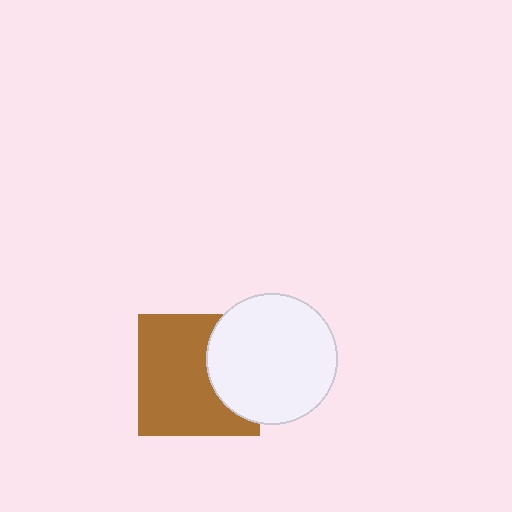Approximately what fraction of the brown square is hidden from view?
Roughly 32% of the brown square is hidden behind the white circle.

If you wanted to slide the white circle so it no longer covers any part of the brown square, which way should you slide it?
Slide it right — that is the most direct way to separate the two shapes.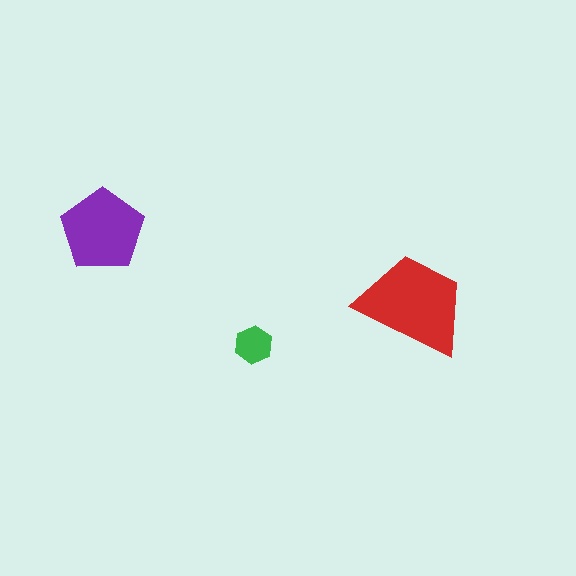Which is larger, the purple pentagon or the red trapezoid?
The red trapezoid.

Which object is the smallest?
The green hexagon.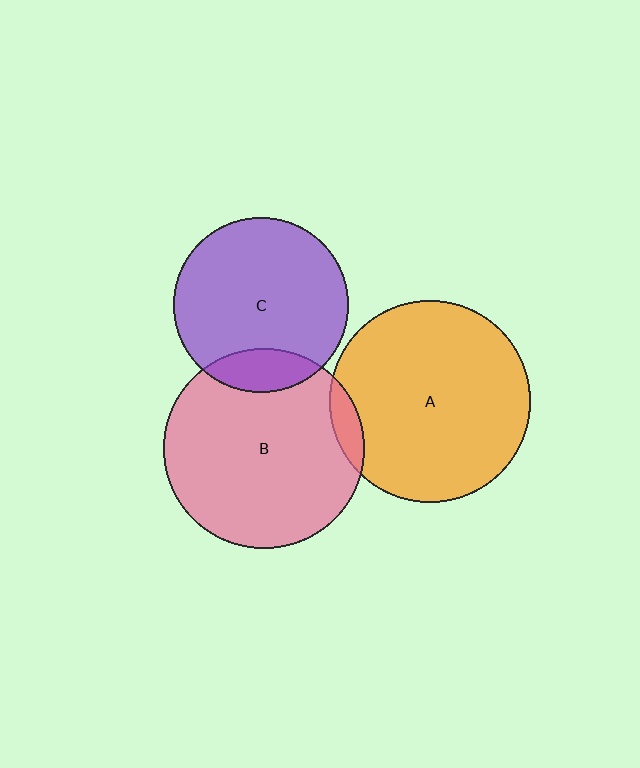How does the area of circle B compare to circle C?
Approximately 1.3 times.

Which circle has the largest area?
Circle A (orange).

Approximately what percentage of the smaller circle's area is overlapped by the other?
Approximately 5%.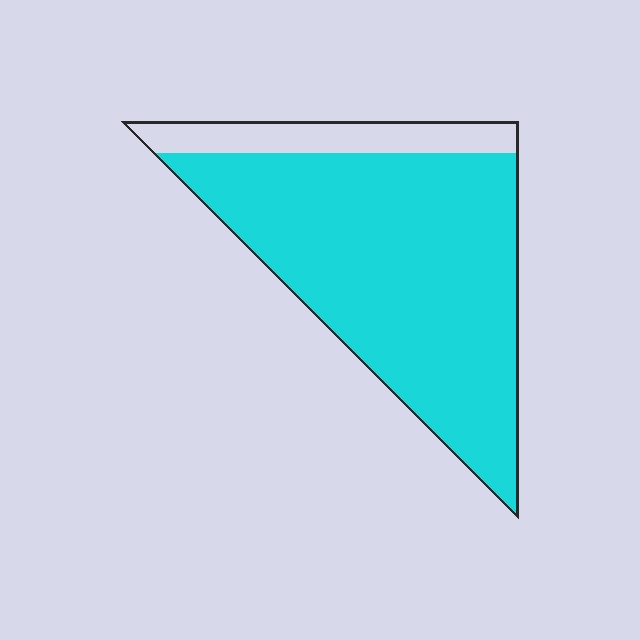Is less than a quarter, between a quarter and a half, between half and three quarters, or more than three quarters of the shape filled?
More than three quarters.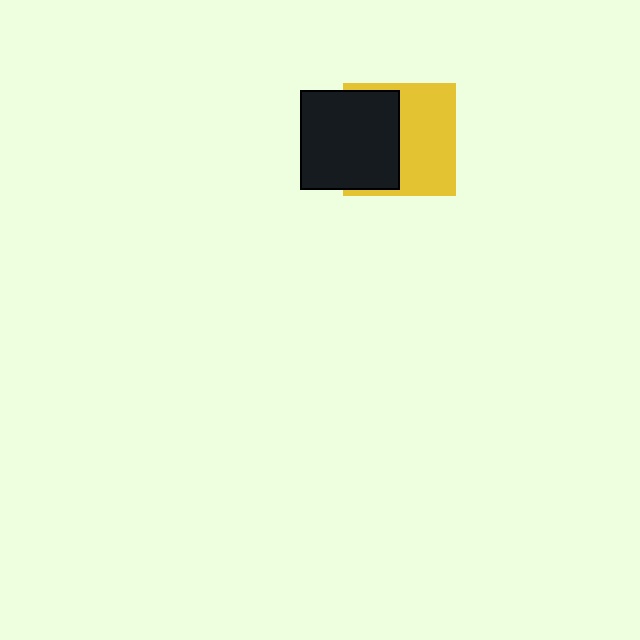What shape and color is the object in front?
The object in front is a black square.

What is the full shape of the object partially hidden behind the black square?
The partially hidden object is a yellow square.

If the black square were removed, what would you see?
You would see the complete yellow square.